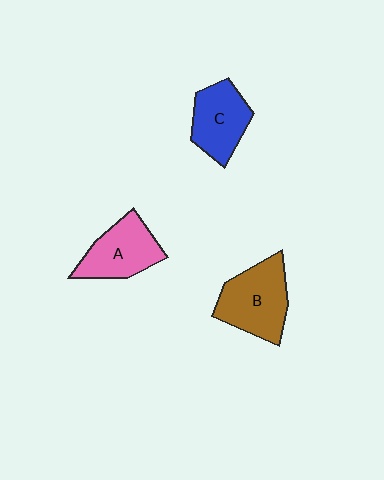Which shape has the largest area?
Shape B (brown).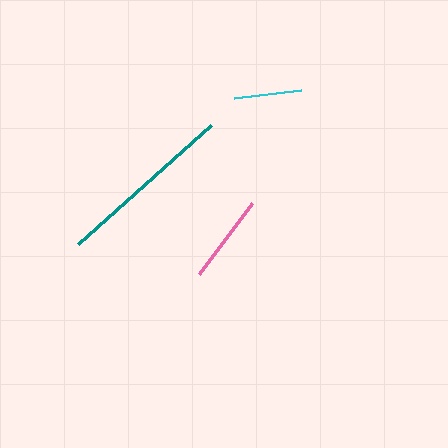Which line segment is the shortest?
The cyan line is the shortest at approximately 67 pixels.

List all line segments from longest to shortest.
From longest to shortest: teal, pink, cyan.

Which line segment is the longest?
The teal line is the longest at approximately 178 pixels.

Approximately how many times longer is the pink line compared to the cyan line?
The pink line is approximately 1.3 times the length of the cyan line.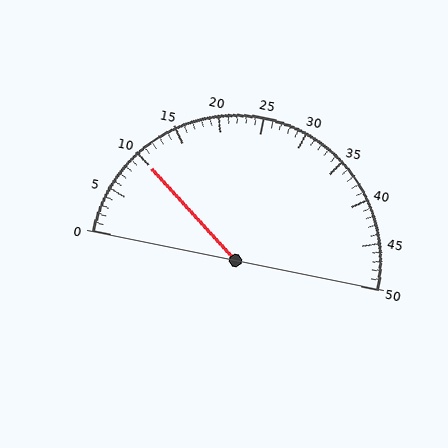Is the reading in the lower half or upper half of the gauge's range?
The reading is in the lower half of the range (0 to 50).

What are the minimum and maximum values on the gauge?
The gauge ranges from 0 to 50.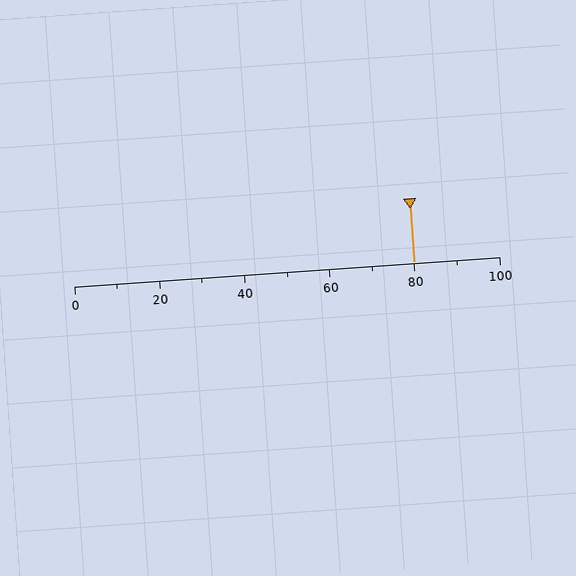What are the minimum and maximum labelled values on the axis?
The axis runs from 0 to 100.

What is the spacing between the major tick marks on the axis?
The major ticks are spaced 20 apart.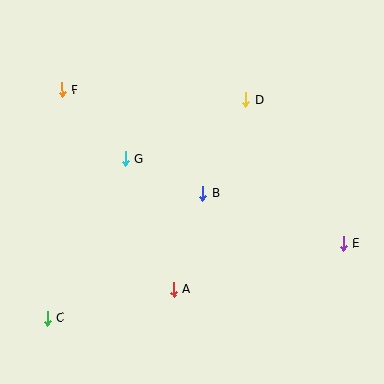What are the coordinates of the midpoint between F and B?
The midpoint between F and B is at (133, 142).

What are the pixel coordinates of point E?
Point E is at (343, 244).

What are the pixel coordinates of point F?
Point F is at (62, 90).